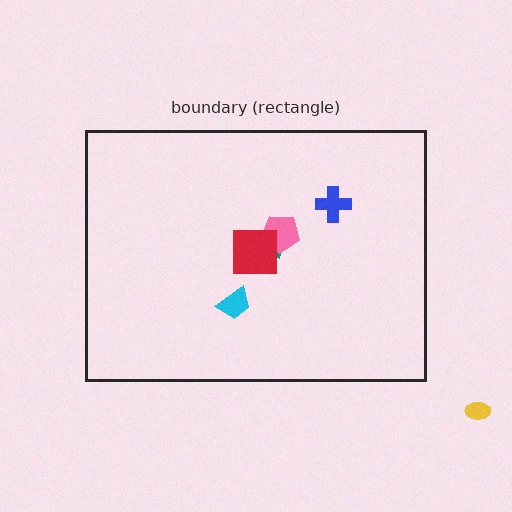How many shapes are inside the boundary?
5 inside, 1 outside.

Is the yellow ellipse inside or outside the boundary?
Outside.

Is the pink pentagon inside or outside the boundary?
Inside.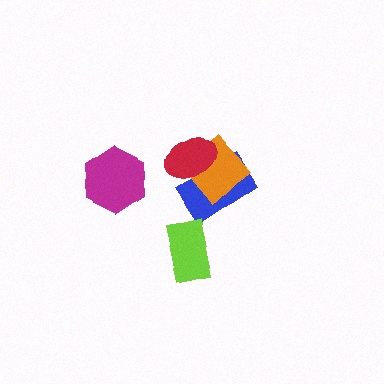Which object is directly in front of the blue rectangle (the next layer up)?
The orange diamond is directly in front of the blue rectangle.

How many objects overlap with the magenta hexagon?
0 objects overlap with the magenta hexagon.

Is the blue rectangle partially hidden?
Yes, it is partially covered by another shape.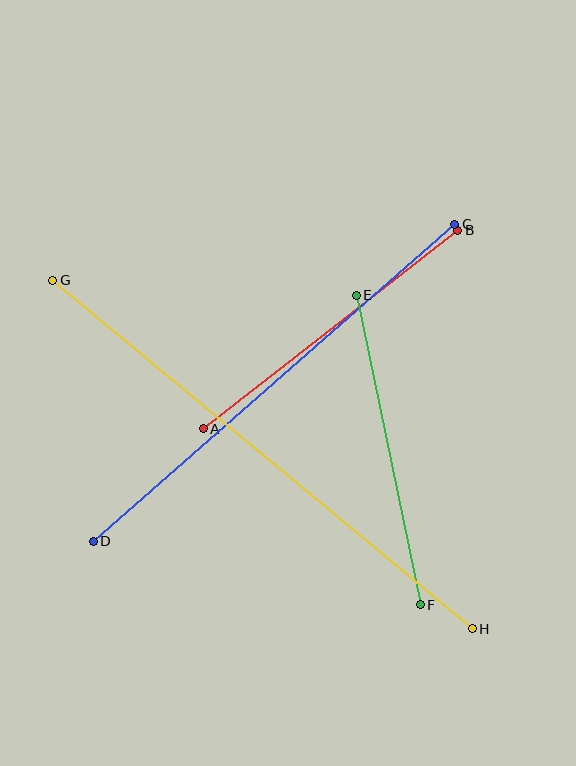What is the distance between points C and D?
The distance is approximately 481 pixels.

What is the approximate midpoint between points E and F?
The midpoint is at approximately (388, 450) pixels.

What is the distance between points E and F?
The distance is approximately 316 pixels.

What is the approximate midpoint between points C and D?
The midpoint is at approximately (274, 383) pixels.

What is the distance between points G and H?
The distance is approximately 545 pixels.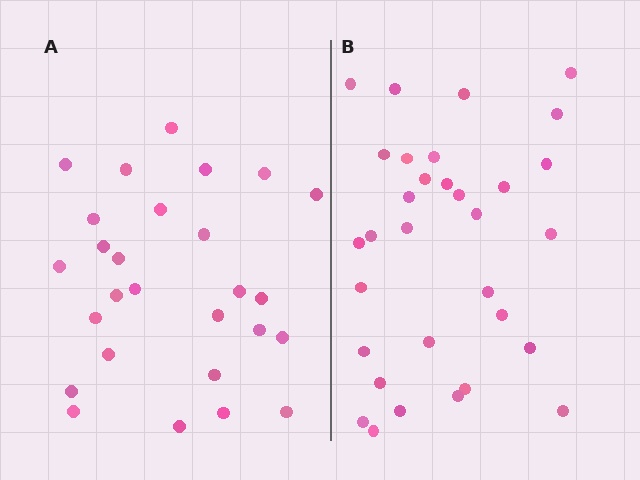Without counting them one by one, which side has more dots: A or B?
Region B (the right region) has more dots.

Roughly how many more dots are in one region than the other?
Region B has about 5 more dots than region A.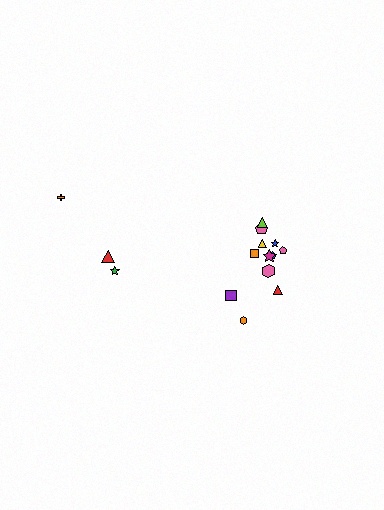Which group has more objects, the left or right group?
The right group.